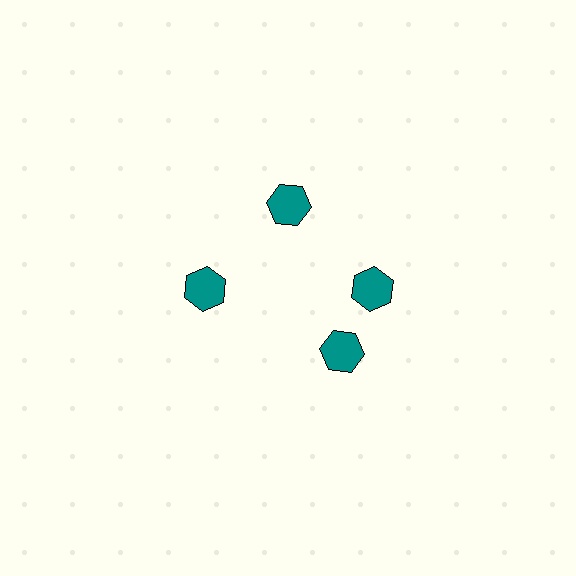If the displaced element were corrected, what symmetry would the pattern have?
It would have 4-fold rotational symmetry — the pattern would map onto itself every 90 degrees.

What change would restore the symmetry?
The symmetry would be restored by rotating it back into even spacing with its neighbors so that all 4 hexagons sit at equal angles and equal distance from the center.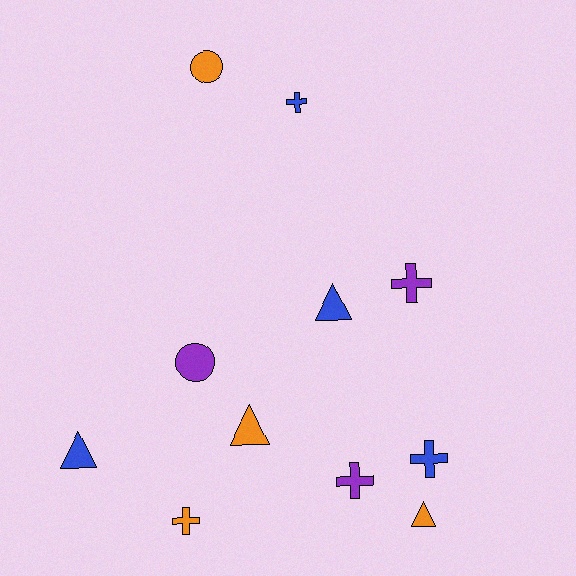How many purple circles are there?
There is 1 purple circle.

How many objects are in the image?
There are 11 objects.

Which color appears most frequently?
Blue, with 4 objects.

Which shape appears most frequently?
Cross, with 5 objects.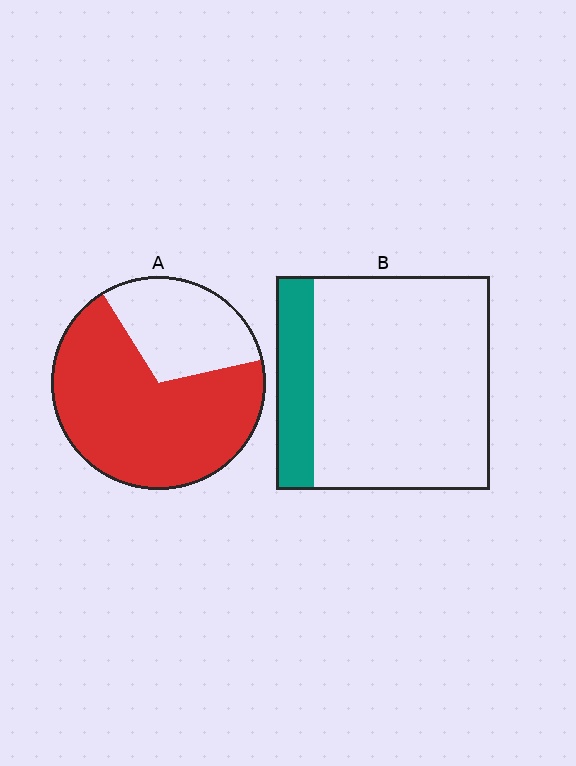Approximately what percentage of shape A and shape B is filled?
A is approximately 70% and B is approximately 20%.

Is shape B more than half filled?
No.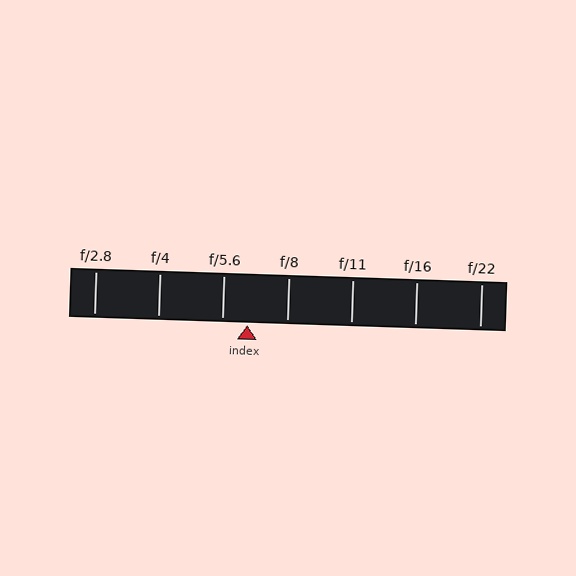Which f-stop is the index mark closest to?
The index mark is closest to f/5.6.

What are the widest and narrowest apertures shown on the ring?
The widest aperture shown is f/2.8 and the narrowest is f/22.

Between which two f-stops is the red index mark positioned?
The index mark is between f/5.6 and f/8.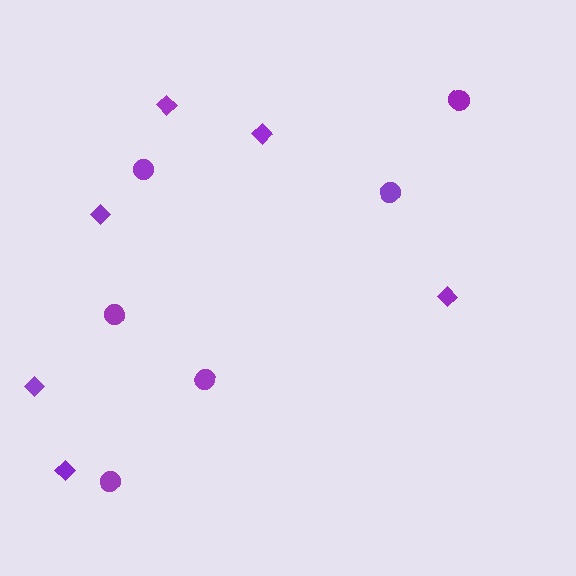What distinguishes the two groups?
There are 2 groups: one group of circles (6) and one group of diamonds (6).